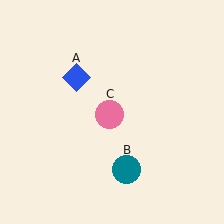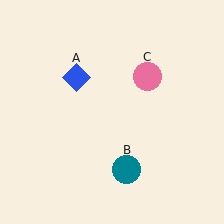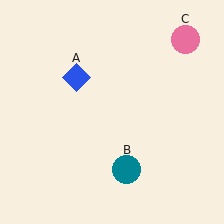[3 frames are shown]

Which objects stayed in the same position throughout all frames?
Blue diamond (object A) and teal circle (object B) remained stationary.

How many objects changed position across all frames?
1 object changed position: pink circle (object C).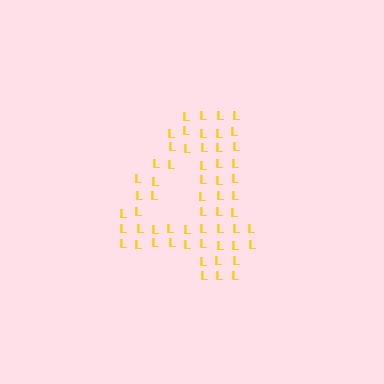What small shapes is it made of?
It is made of small letter L's.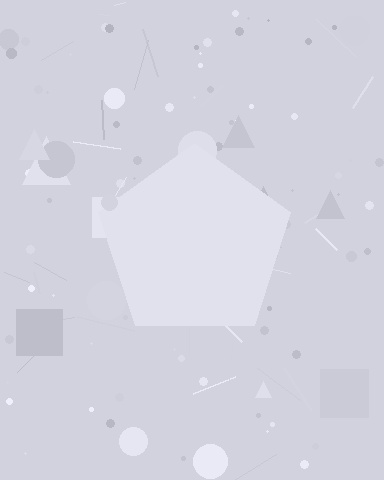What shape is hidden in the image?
A pentagon is hidden in the image.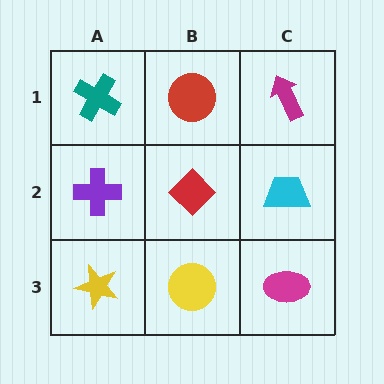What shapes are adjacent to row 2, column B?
A red circle (row 1, column B), a yellow circle (row 3, column B), a purple cross (row 2, column A), a cyan trapezoid (row 2, column C).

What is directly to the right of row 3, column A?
A yellow circle.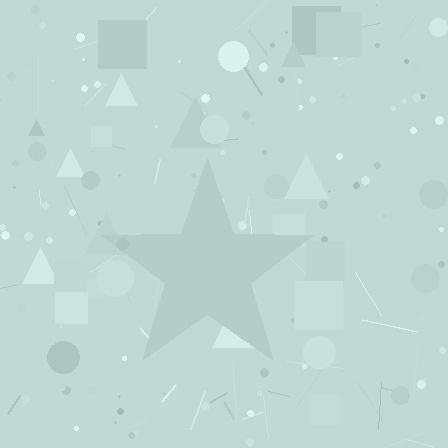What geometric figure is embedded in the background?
A star is embedded in the background.